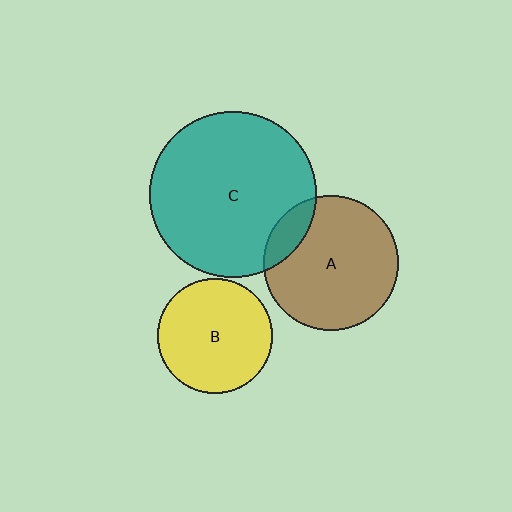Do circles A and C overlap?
Yes.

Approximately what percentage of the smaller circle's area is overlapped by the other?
Approximately 15%.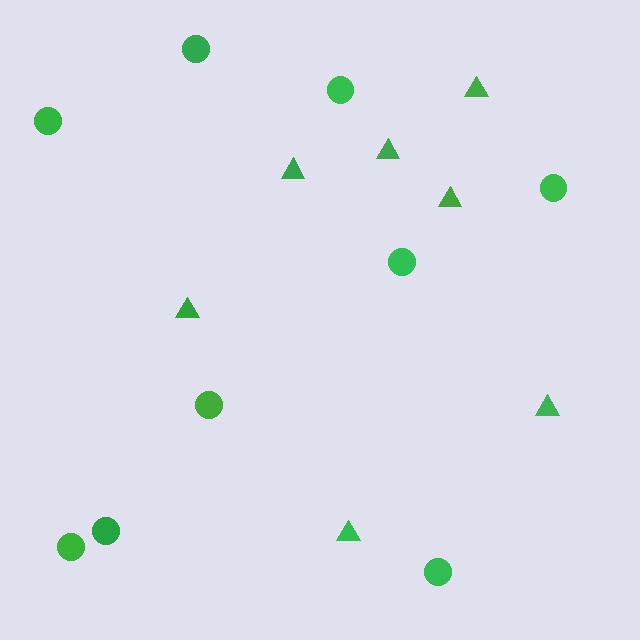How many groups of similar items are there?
There are 2 groups: one group of triangles (7) and one group of circles (9).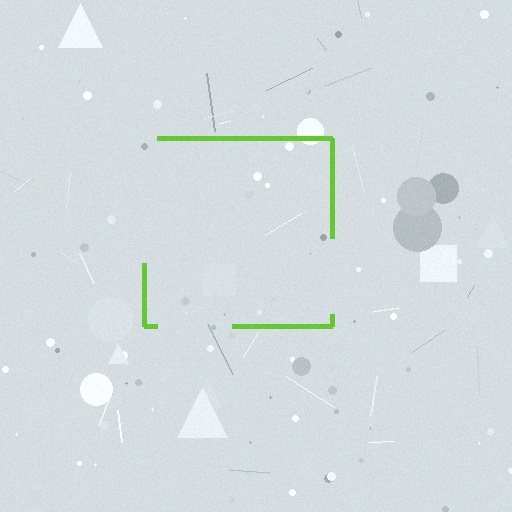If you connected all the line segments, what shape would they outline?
They would outline a square.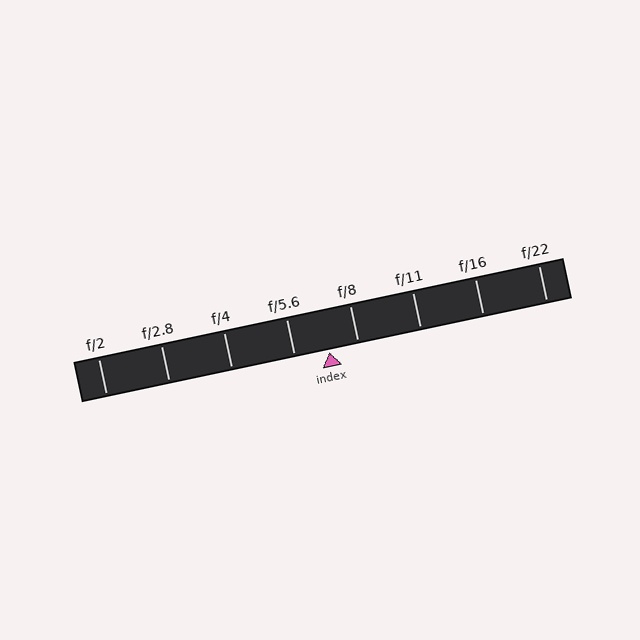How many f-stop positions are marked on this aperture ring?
There are 8 f-stop positions marked.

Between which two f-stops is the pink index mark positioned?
The index mark is between f/5.6 and f/8.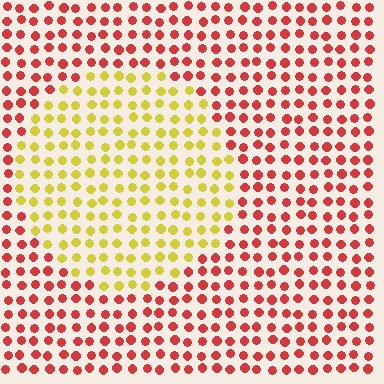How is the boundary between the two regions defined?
The boundary is defined purely by a slight shift in hue (about 61 degrees). Spacing, size, and orientation are identical on both sides.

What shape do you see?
I see a circle.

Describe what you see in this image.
The image is filled with small red elements in a uniform arrangement. A circle-shaped region is visible where the elements are tinted to a slightly different hue, forming a subtle color boundary.